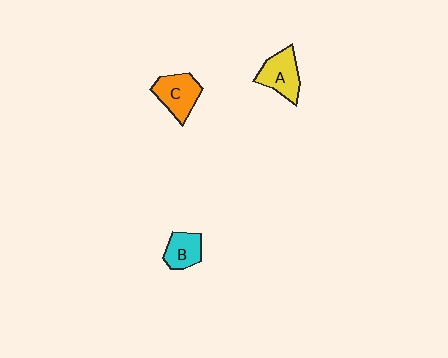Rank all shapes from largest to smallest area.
From largest to smallest: C (orange), A (yellow), B (cyan).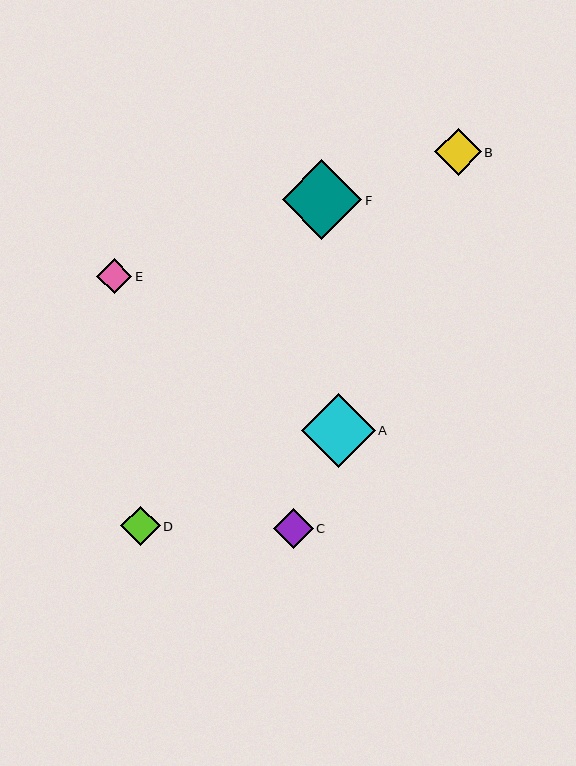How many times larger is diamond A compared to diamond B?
Diamond A is approximately 1.6 times the size of diamond B.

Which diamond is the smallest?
Diamond E is the smallest with a size of approximately 35 pixels.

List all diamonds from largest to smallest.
From largest to smallest: F, A, B, C, D, E.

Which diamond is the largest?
Diamond F is the largest with a size of approximately 80 pixels.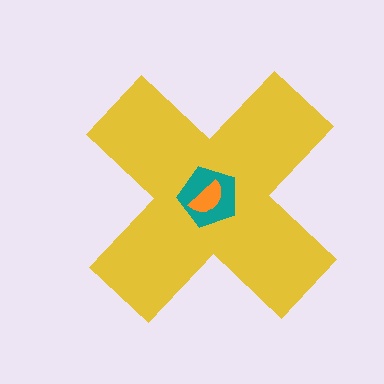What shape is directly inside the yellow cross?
The teal pentagon.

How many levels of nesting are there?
3.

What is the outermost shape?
The yellow cross.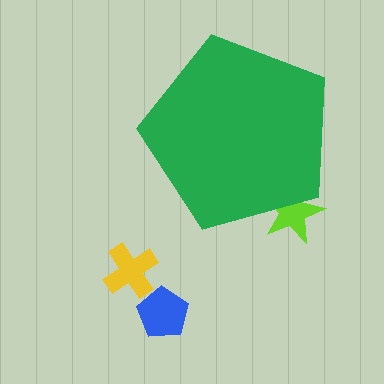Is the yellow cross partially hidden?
No, the yellow cross is fully visible.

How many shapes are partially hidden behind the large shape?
1 shape is partially hidden.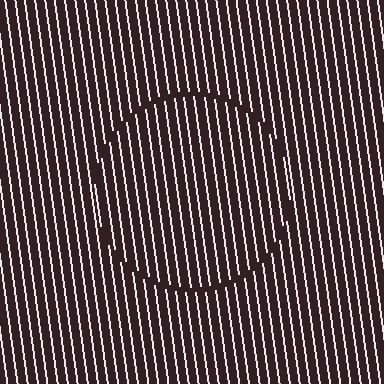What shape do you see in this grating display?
An illusory circle. The interior of the shape contains the same grating, shifted by half a period — the contour is defined by the phase discontinuity where line-ends from the inner and outer gratings abut.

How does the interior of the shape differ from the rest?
The interior of the shape contains the same grating, shifted by half a period — the contour is defined by the phase discontinuity where line-ends from the inner and outer gratings abut.